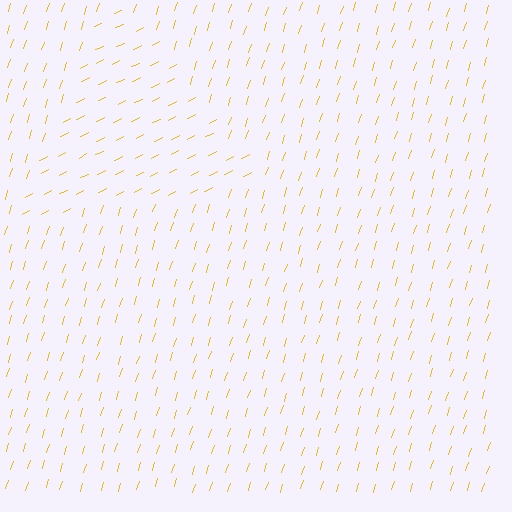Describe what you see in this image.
The image is filled with small yellow line segments. A triangle region in the image has lines oriented differently from the surrounding lines, creating a visible texture boundary.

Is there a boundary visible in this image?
Yes, there is a texture boundary formed by a change in line orientation.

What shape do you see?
I see a triangle.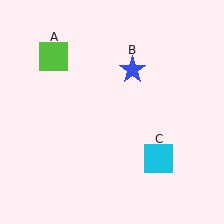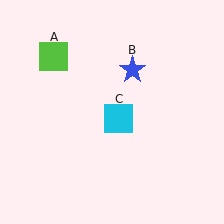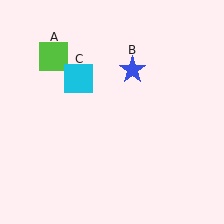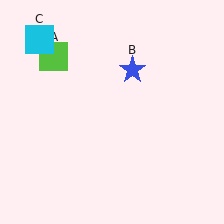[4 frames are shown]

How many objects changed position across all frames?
1 object changed position: cyan square (object C).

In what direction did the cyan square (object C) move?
The cyan square (object C) moved up and to the left.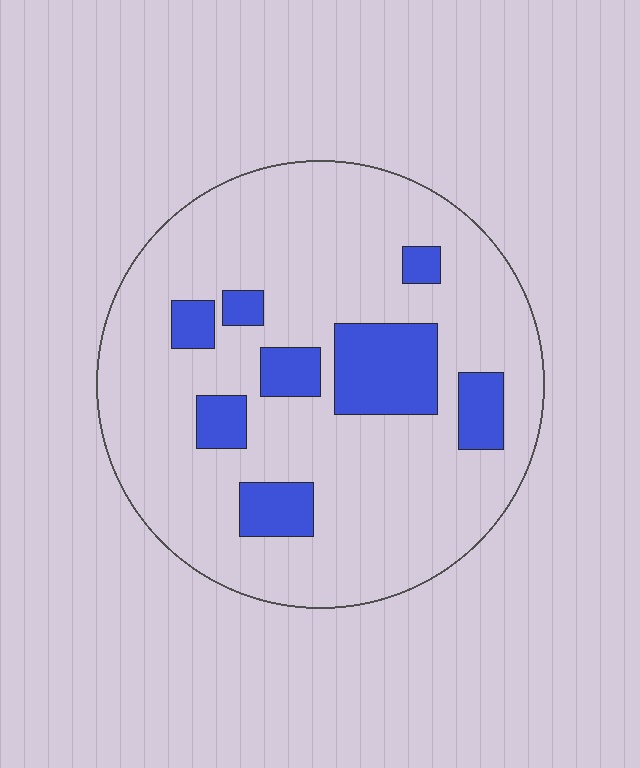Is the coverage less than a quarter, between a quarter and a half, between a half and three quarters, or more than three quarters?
Less than a quarter.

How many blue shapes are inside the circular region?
8.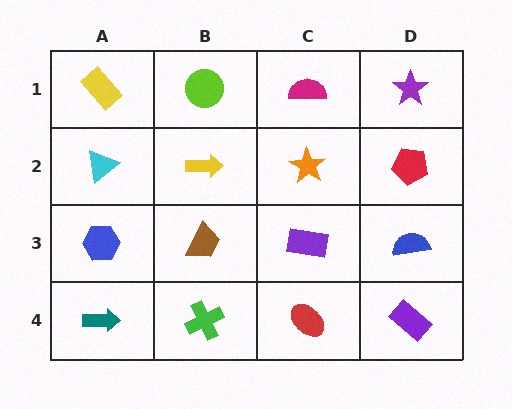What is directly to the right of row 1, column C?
A purple star.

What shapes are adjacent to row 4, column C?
A purple rectangle (row 3, column C), a green cross (row 4, column B), a purple rectangle (row 4, column D).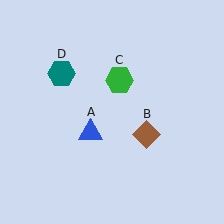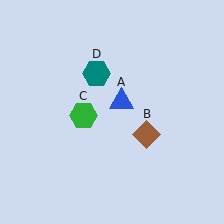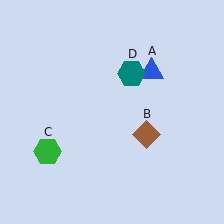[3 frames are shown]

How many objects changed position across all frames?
3 objects changed position: blue triangle (object A), green hexagon (object C), teal hexagon (object D).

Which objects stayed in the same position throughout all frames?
Brown diamond (object B) remained stationary.